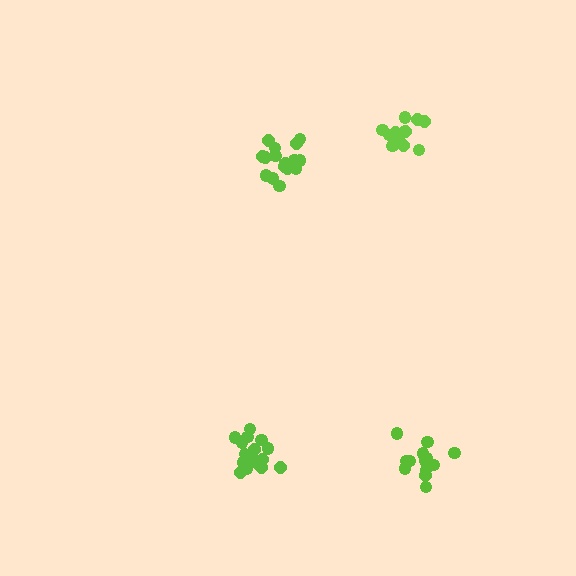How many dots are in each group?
Group 1: 14 dots, Group 2: 15 dots, Group 3: 16 dots, Group 4: 17 dots (62 total).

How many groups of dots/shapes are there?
There are 4 groups.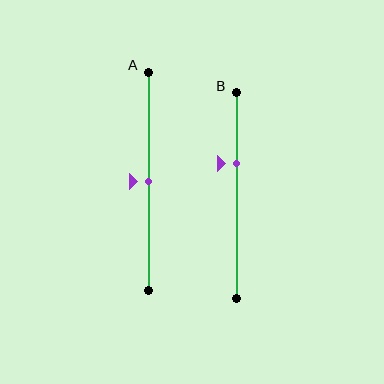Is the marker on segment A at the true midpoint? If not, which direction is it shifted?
Yes, the marker on segment A is at the true midpoint.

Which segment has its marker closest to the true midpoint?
Segment A has its marker closest to the true midpoint.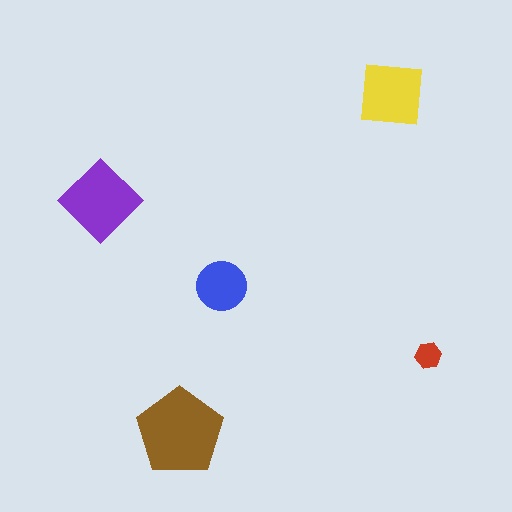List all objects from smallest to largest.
The red hexagon, the blue circle, the yellow square, the purple diamond, the brown pentagon.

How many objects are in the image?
There are 5 objects in the image.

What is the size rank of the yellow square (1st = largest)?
3rd.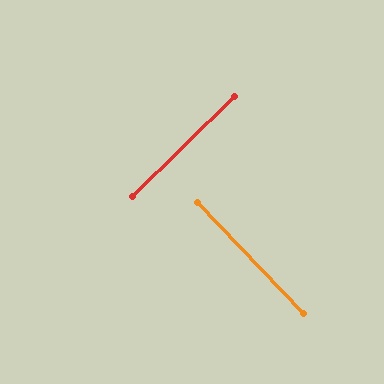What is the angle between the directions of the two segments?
Approximately 89 degrees.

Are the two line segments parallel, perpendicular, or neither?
Perpendicular — they meet at approximately 89°.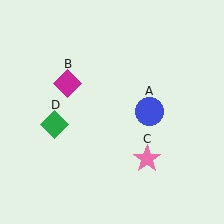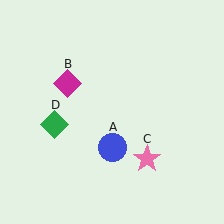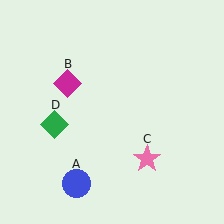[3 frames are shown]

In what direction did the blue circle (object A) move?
The blue circle (object A) moved down and to the left.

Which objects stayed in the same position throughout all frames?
Magenta diamond (object B) and pink star (object C) and green diamond (object D) remained stationary.